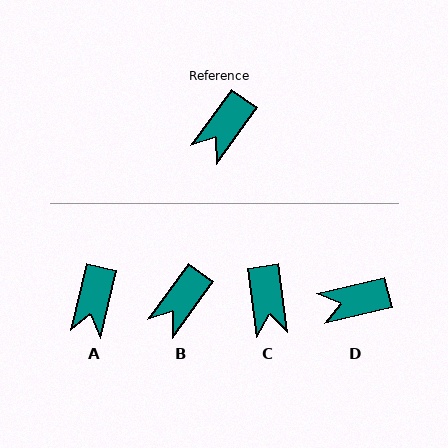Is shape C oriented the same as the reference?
No, it is off by about 44 degrees.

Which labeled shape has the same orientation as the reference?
B.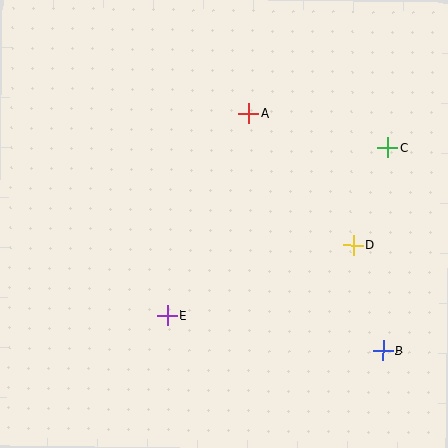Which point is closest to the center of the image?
Point E at (167, 315) is closest to the center.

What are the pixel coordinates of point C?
Point C is at (388, 148).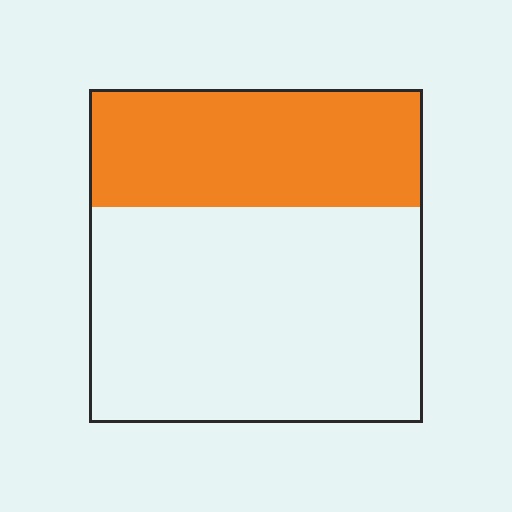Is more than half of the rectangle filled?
No.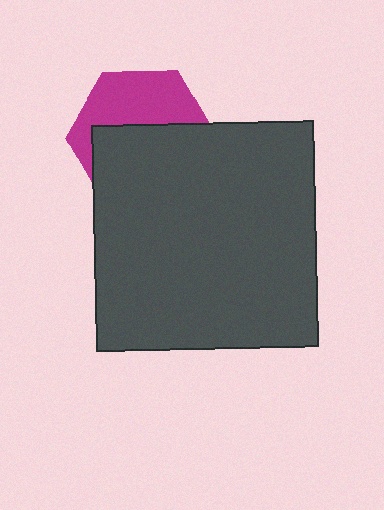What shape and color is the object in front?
The object in front is a dark gray rectangle.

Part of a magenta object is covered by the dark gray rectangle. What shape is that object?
It is a hexagon.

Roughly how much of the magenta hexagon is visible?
A small part of it is visible (roughly 44%).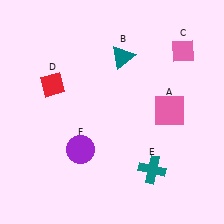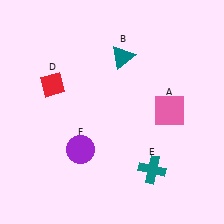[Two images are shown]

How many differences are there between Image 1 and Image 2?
There is 1 difference between the two images.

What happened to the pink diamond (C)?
The pink diamond (C) was removed in Image 2. It was in the top-right area of Image 1.